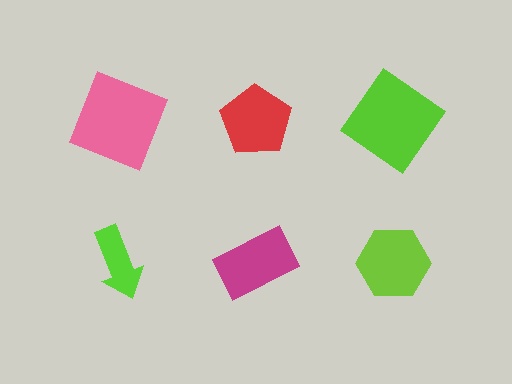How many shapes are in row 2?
3 shapes.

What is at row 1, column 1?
A pink square.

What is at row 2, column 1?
A lime arrow.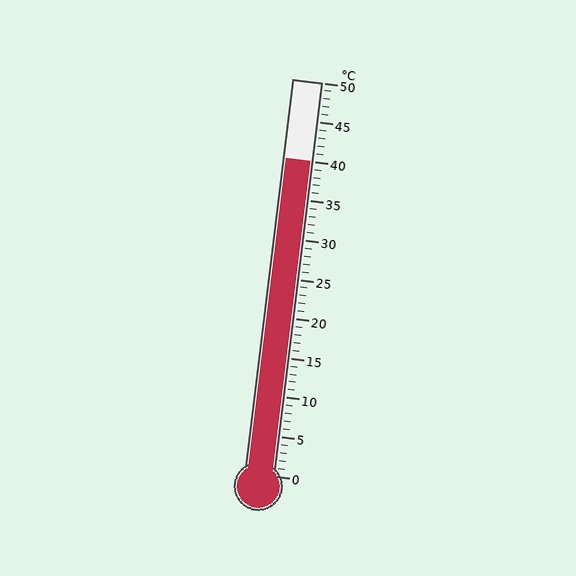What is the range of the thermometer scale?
The thermometer scale ranges from 0°C to 50°C.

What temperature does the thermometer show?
The thermometer shows approximately 40°C.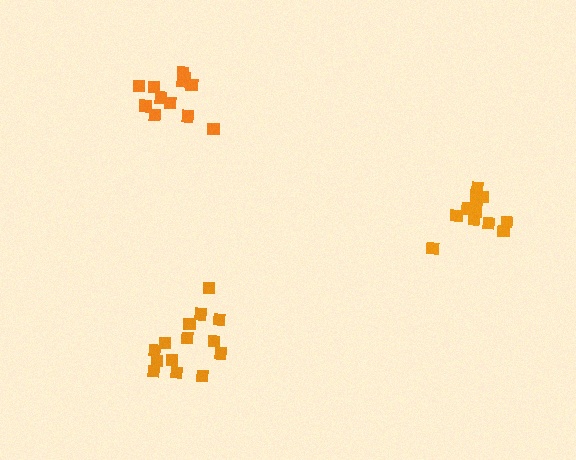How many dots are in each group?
Group 1: 12 dots, Group 2: 12 dots, Group 3: 14 dots (38 total).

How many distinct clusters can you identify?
There are 3 distinct clusters.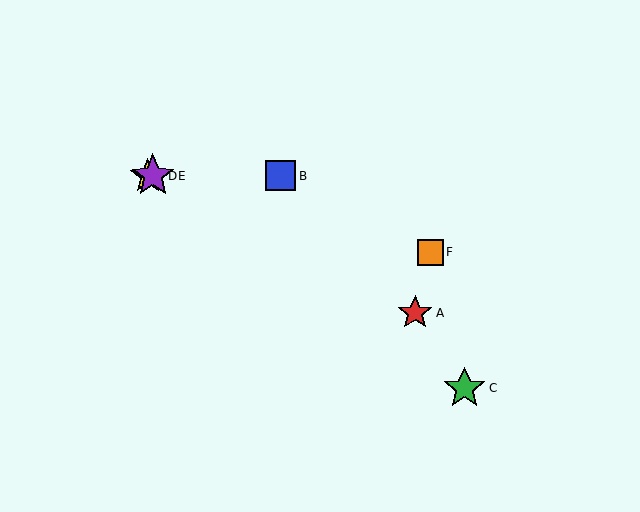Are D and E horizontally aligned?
Yes, both are at y≈176.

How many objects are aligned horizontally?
3 objects (B, D, E) are aligned horizontally.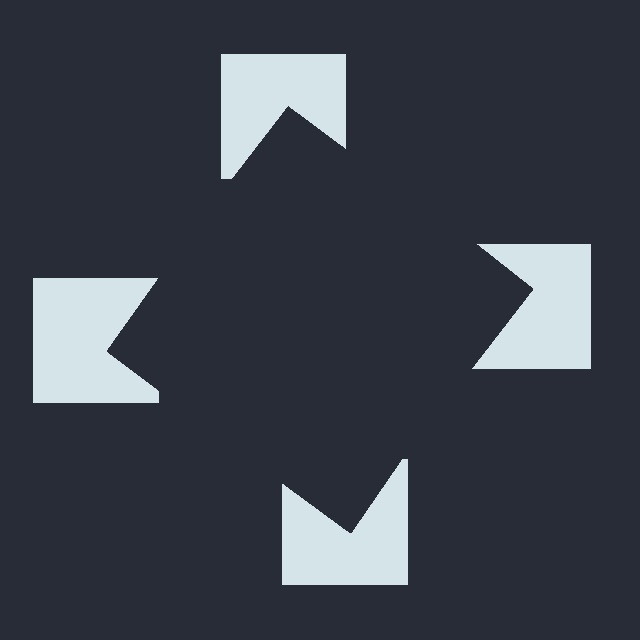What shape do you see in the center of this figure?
An illusory square — its edges are inferred from the aligned wedge cuts in the notched squares, not physically drawn.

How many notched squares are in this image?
There are 4 — one at each vertex of the illusory square.